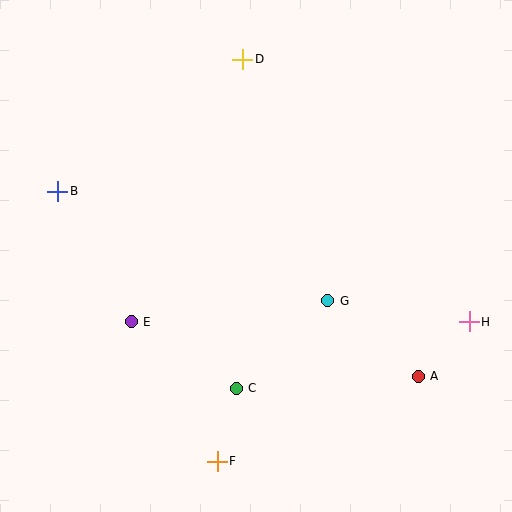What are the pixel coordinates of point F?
Point F is at (217, 461).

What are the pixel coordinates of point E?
Point E is at (131, 322).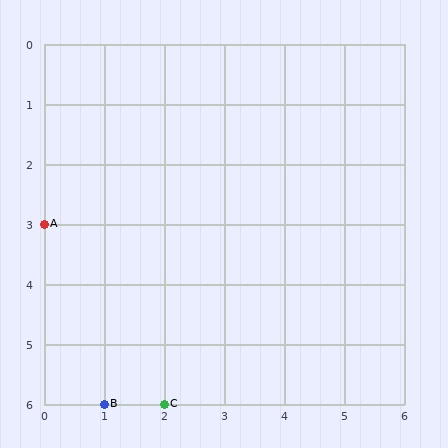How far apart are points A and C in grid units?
Points A and C are 2 columns and 3 rows apart (about 3.6 grid units diagonally).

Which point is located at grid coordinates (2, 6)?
Point C is at (2, 6).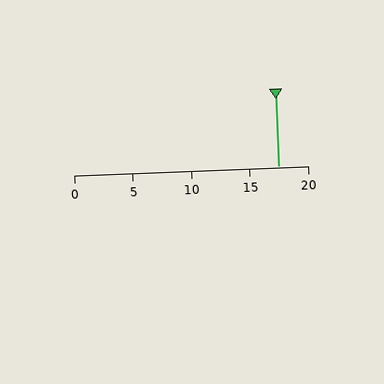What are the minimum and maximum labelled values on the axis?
The axis runs from 0 to 20.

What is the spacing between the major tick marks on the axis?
The major ticks are spaced 5 apart.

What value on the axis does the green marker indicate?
The marker indicates approximately 17.5.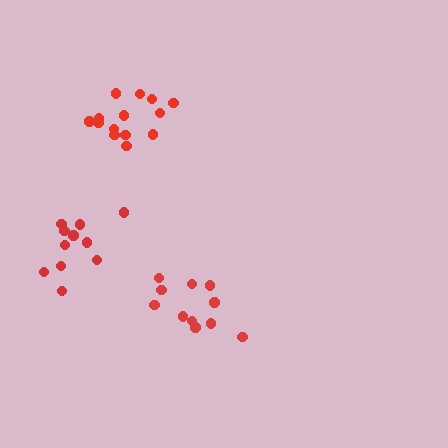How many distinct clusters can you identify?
There are 3 distinct clusters.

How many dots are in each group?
Group 1: 12 dots, Group 2: 14 dots, Group 3: 11 dots (37 total).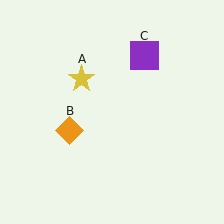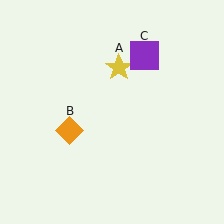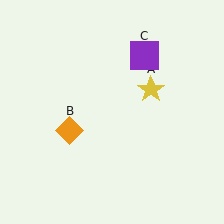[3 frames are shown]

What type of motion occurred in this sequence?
The yellow star (object A) rotated clockwise around the center of the scene.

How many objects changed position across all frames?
1 object changed position: yellow star (object A).